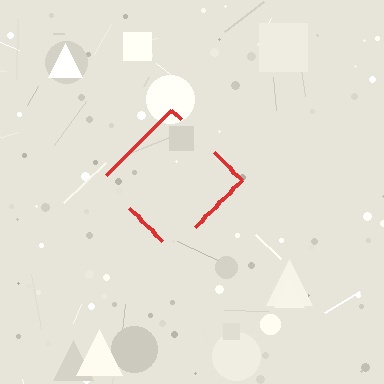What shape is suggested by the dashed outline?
The dashed outline suggests a diamond.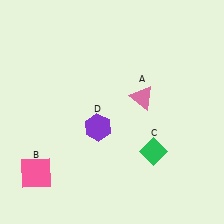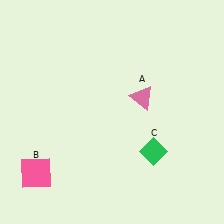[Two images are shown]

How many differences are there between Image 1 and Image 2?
There is 1 difference between the two images.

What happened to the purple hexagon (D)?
The purple hexagon (D) was removed in Image 2. It was in the bottom-left area of Image 1.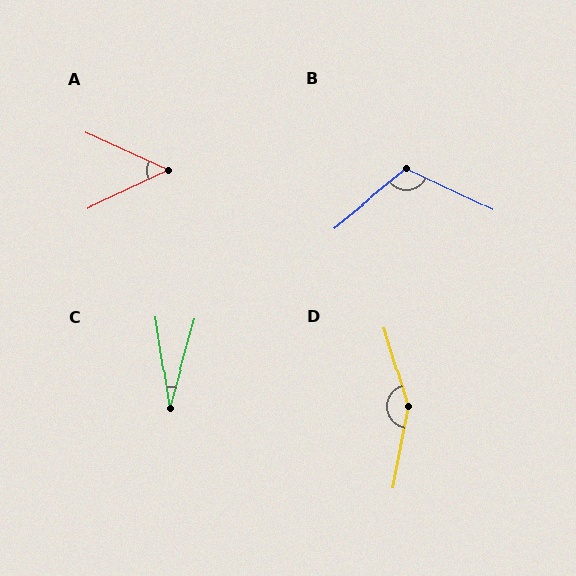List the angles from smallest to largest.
C (24°), A (50°), B (115°), D (153°).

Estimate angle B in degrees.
Approximately 115 degrees.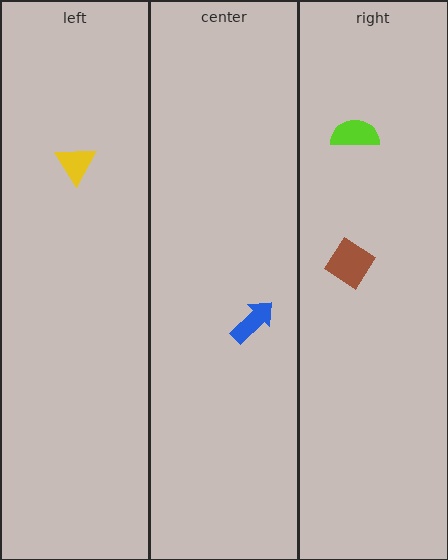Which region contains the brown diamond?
The right region.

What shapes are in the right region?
The brown diamond, the lime semicircle.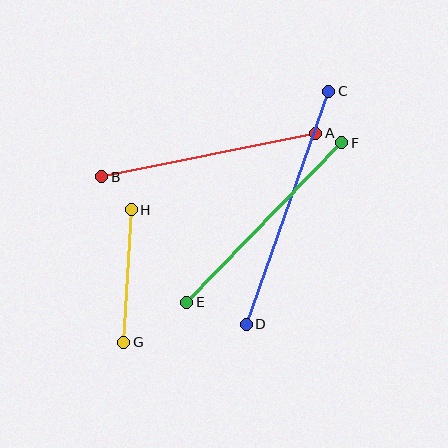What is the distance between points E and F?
The distance is approximately 223 pixels.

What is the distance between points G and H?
The distance is approximately 133 pixels.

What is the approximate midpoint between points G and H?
The midpoint is at approximately (128, 276) pixels.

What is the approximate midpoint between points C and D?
The midpoint is at approximately (287, 208) pixels.